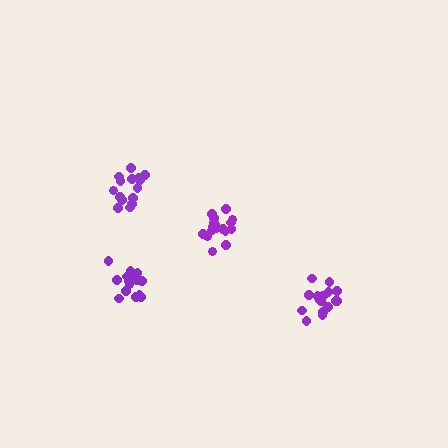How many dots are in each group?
Group 1: 15 dots, Group 2: 17 dots, Group 3: 16 dots, Group 4: 16 dots (64 total).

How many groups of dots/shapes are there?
There are 4 groups.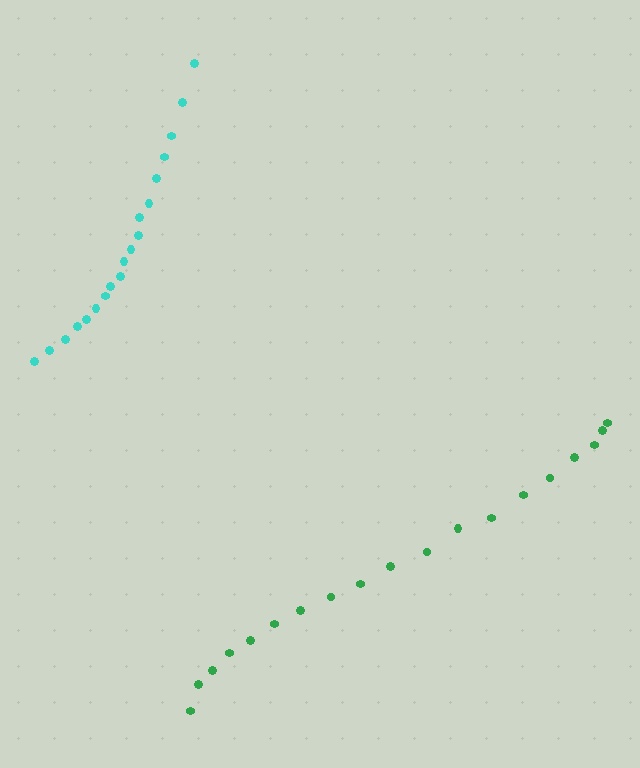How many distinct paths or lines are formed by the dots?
There are 2 distinct paths.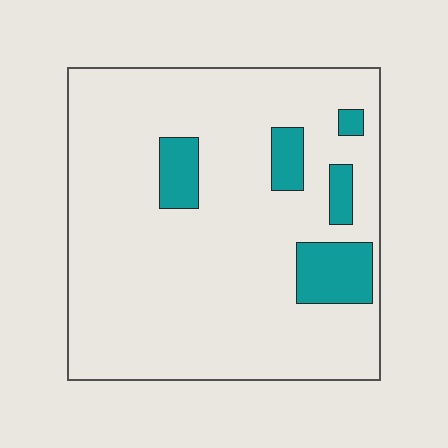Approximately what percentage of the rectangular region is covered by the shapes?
Approximately 10%.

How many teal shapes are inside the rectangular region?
5.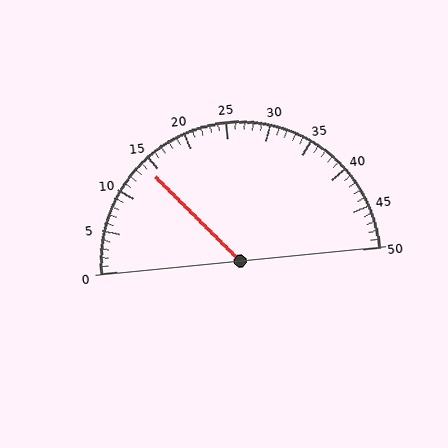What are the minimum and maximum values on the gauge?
The gauge ranges from 0 to 50.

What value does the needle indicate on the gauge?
The needle indicates approximately 14.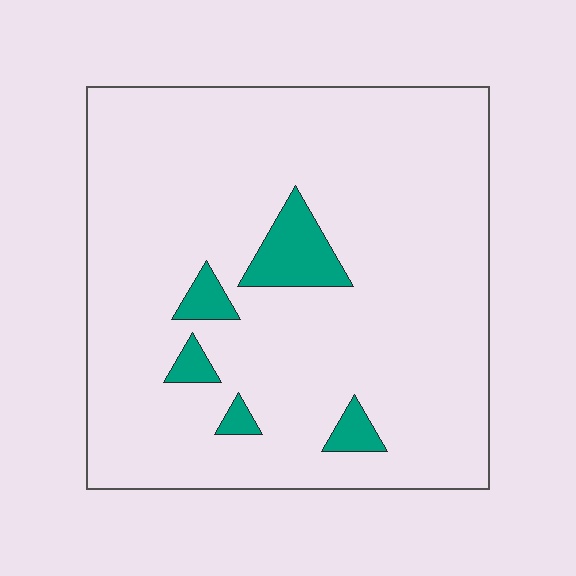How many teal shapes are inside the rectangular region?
5.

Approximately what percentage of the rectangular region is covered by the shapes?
Approximately 10%.